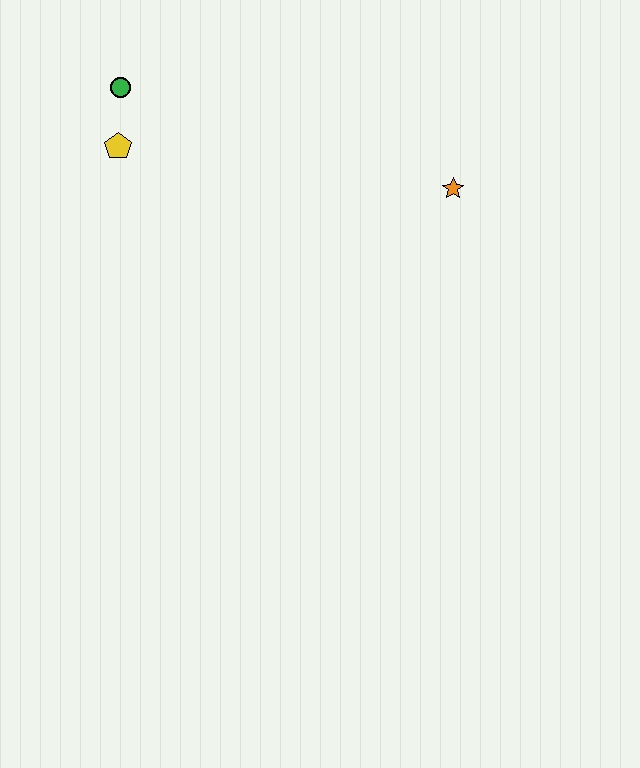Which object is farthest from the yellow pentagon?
The orange star is farthest from the yellow pentagon.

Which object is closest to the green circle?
The yellow pentagon is closest to the green circle.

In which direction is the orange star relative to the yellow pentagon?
The orange star is to the right of the yellow pentagon.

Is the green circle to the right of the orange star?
No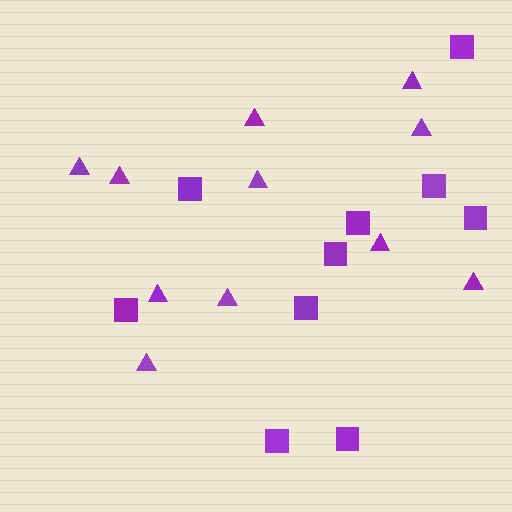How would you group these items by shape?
There are 2 groups: one group of squares (10) and one group of triangles (11).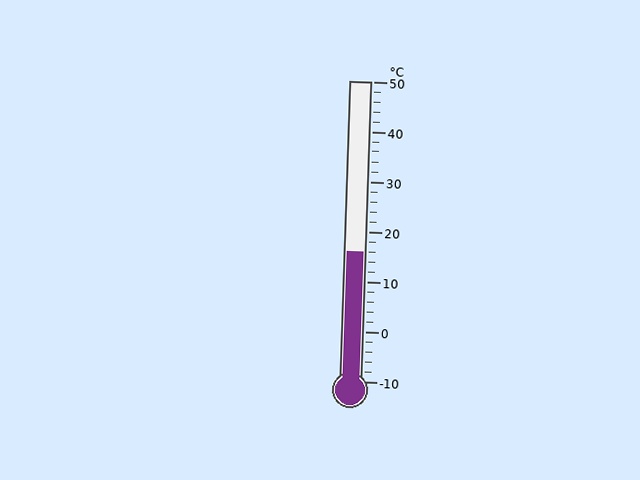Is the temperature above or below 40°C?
The temperature is below 40°C.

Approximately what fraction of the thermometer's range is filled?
The thermometer is filled to approximately 45% of its range.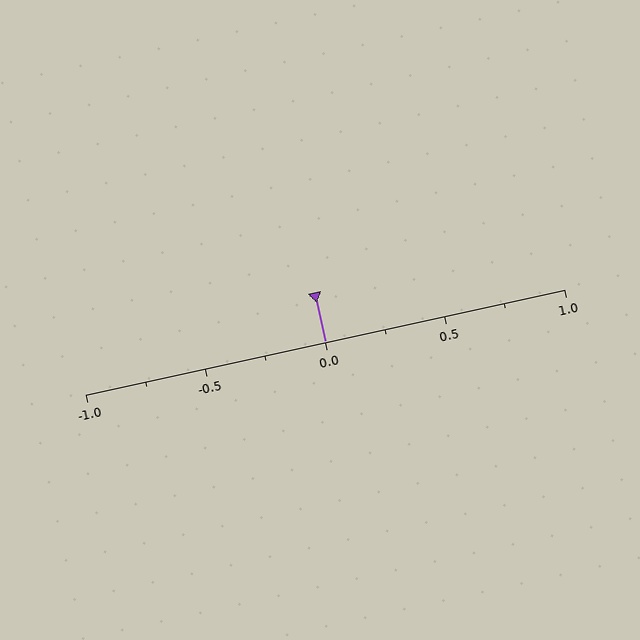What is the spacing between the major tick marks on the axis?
The major ticks are spaced 0.5 apart.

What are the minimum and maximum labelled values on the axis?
The axis runs from -1.0 to 1.0.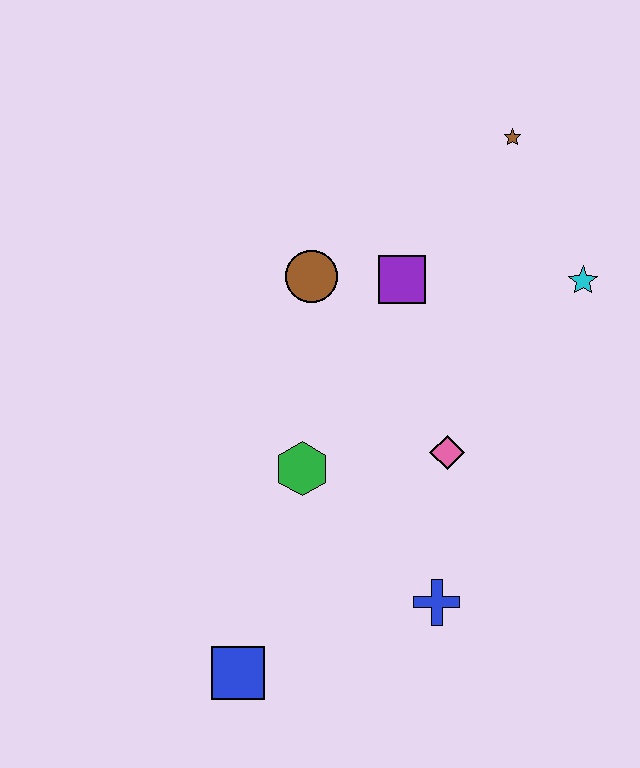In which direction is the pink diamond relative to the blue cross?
The pink diamond is above the blue cross.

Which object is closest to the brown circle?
The purple square is closest to the brown circle.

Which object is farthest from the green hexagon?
The brown star is farthest from the green hexagon.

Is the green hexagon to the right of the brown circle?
No